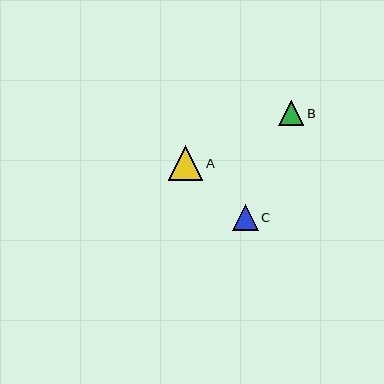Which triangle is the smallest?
Triangle B is the smallest with a size of approximately 25 pixels.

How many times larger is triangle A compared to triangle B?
Triangle A is approximately 1.4 times the size of triangle B.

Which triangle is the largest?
Triangle A is the largest with a size of approximately 35 pixels.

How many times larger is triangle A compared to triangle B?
Triangle A is approximately 1.4 times the size of triangle B.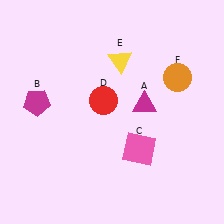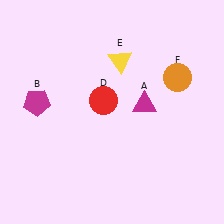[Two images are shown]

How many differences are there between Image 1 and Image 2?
There is 1 difference between the two images.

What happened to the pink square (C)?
The pink square (C) was removed in Image 2. It was in the bottom-right area of Image 1.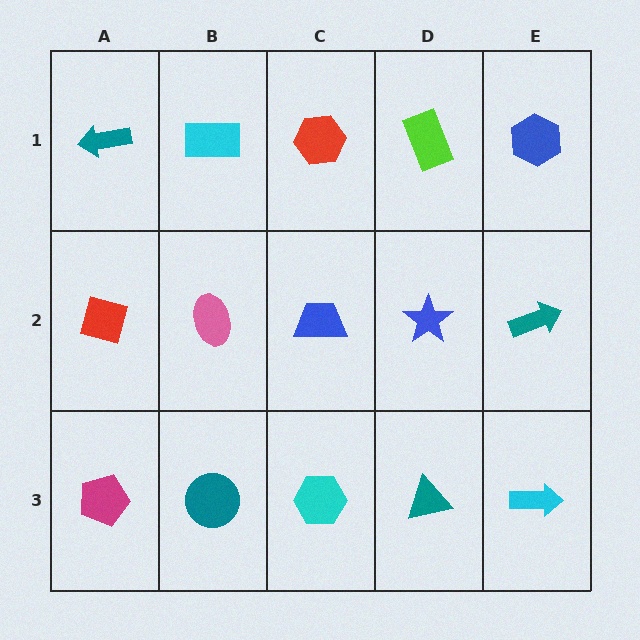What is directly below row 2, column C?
A cyan hexagon.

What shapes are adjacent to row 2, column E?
A blue hexagon (row 1, column E), a cyan arrow (row 3, column E), a blue star (row 2, column D).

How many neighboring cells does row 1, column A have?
2.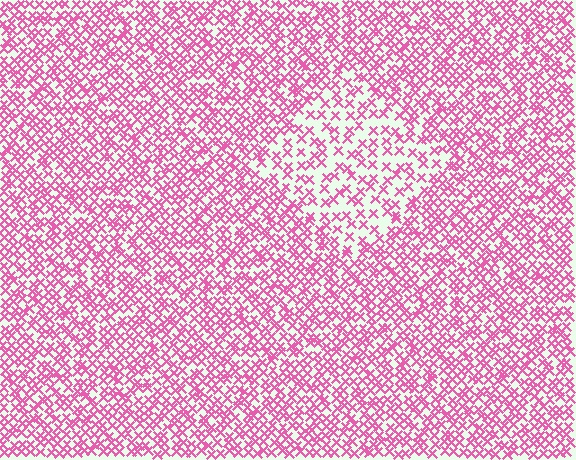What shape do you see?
I see a diamond.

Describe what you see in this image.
The image contains small pink elements arranged at two different densities. A diamond-shaped region is visible where the elements are less densely packed than the surrounding area.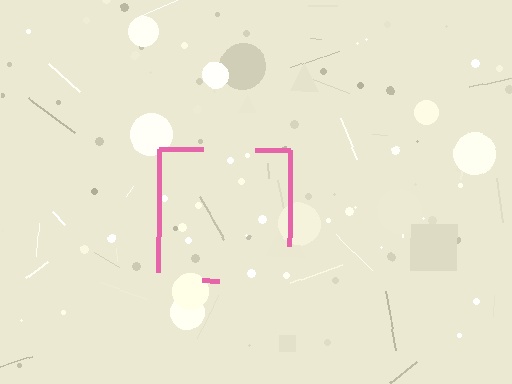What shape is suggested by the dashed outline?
The dashed outline suggests a square.